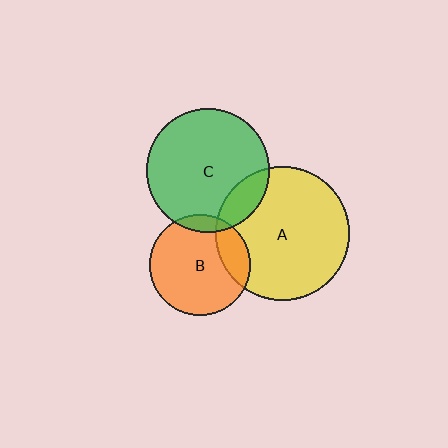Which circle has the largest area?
Circle A (yellow).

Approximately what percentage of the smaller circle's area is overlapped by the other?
Approximately 15%.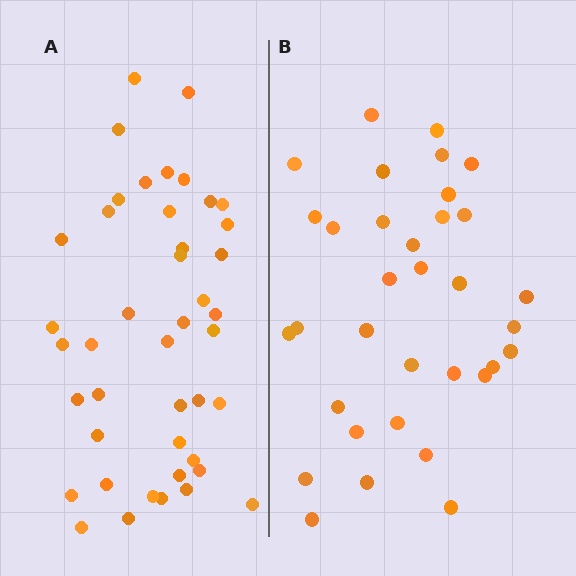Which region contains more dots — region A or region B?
Region A (the left region) has more dots.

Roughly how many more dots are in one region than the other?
Region A has roughly 8 or so more dots than region B.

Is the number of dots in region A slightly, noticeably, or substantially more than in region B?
Region A has noticeably more, but not dramatically so. The ratio is roughly 1.3 to 1.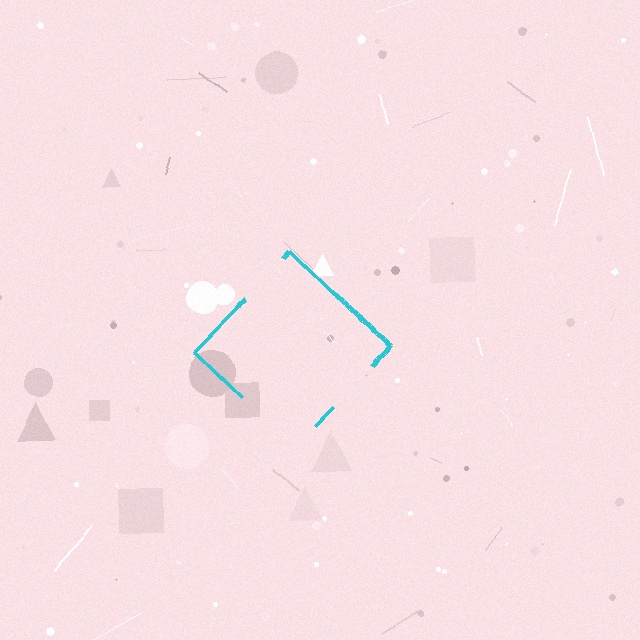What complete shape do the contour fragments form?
The contour fragments form a diamond.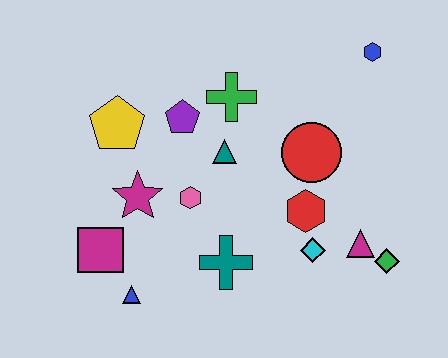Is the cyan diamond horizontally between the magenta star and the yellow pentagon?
No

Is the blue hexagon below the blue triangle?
No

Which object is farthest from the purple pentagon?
The green diamond is farthest from the purple pentagon.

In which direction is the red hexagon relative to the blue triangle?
The red hexagon is to the right of the blue triangle.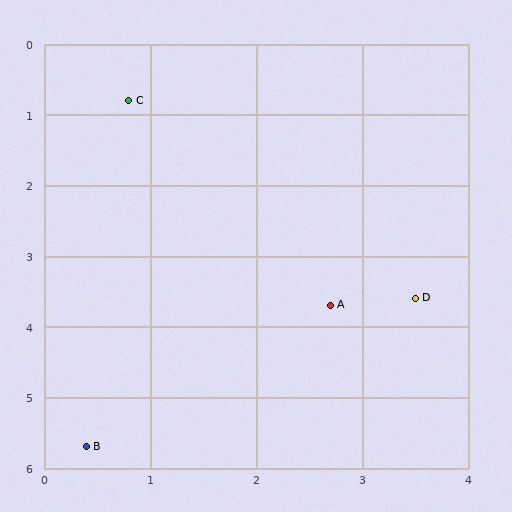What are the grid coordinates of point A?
Point A is at approximately (2.7, 3.7).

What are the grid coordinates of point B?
Point B is at approximately (0.4, 5.7).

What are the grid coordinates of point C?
Point C is at approximately (0.8, 0.8).